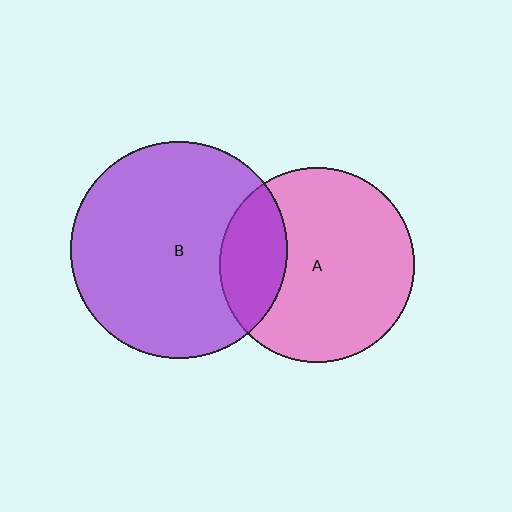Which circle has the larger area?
Circle B (purple).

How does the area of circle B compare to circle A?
Approximately 1.2 times.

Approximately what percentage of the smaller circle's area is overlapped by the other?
Approximately 25%.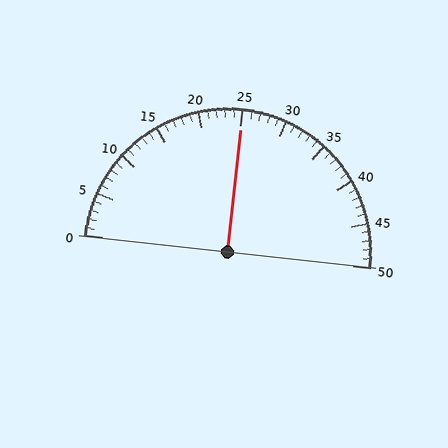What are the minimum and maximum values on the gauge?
The gauge ranges from 0 to 50.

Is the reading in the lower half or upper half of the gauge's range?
The reading is in the upper half of the range (0 to 50).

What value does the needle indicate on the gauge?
The needle indicates approximately 25.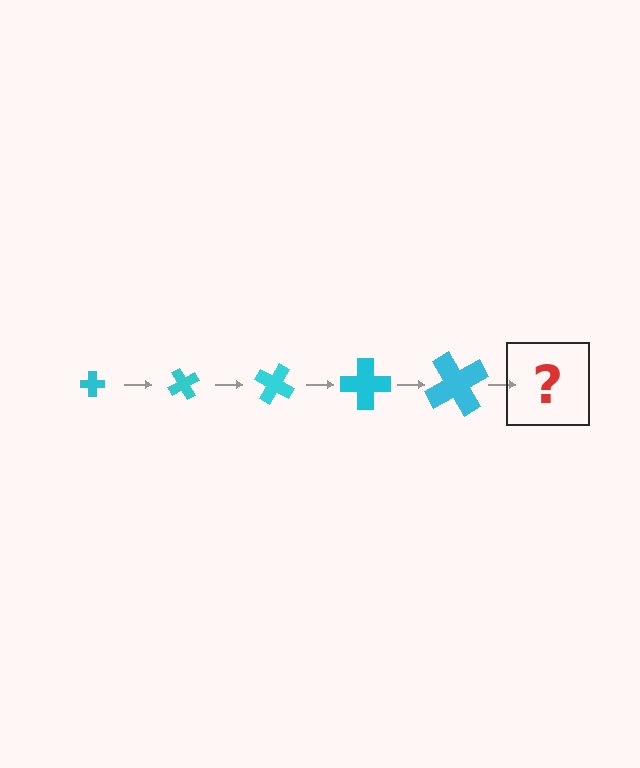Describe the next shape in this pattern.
It should be a cross, larger than the previous one and rotated 300 degrees from the start.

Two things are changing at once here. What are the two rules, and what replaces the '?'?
The two rules are that the cross grows larger each step and it rotates 60 degrees each step. The '?' should be a cross, larger than the previous one and rotated 300 degrees from the start.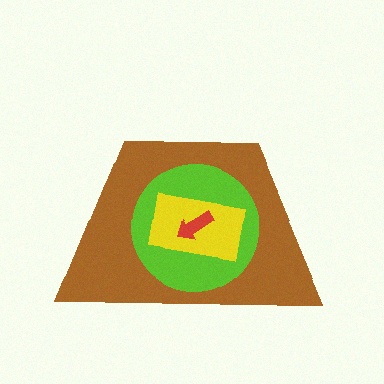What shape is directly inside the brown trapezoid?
The lime circle.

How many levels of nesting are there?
4.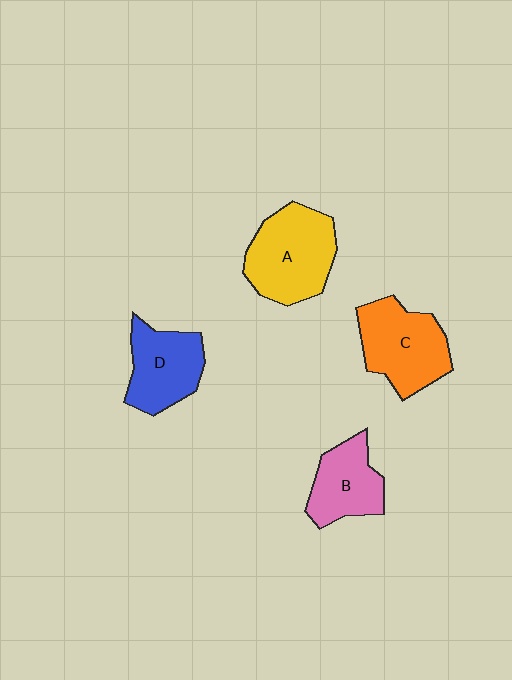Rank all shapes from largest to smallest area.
From largest to smallest: A (yellow), C (orange), D (blue), B (pink).